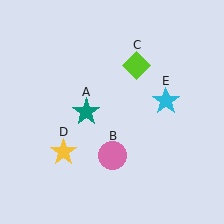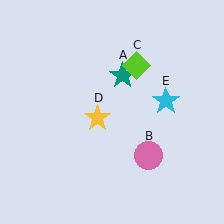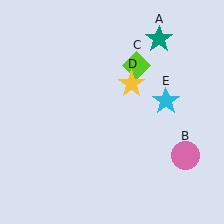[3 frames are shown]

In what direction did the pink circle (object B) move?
The pink circle (object B) moved right.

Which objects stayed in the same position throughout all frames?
Lime diamond (object C) and cyan star (object E) remained stationary.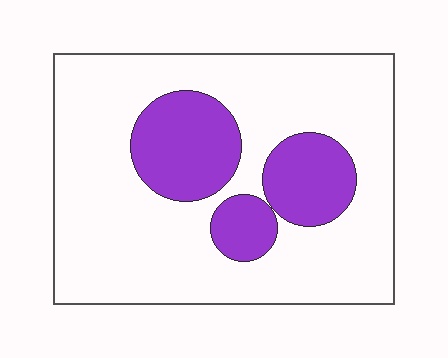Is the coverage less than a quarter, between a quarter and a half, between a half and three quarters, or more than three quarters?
Less than a quarter.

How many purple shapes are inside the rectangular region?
3.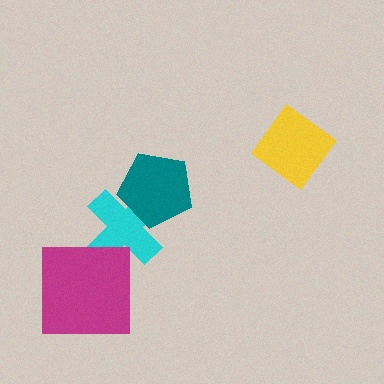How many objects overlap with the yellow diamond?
0 objects overlap with the yellow diamond.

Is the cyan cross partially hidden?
Yes, it is partially covered by another shape.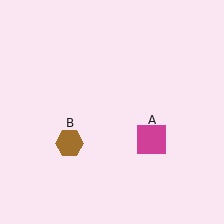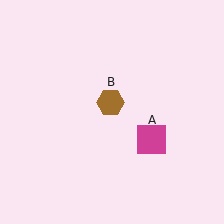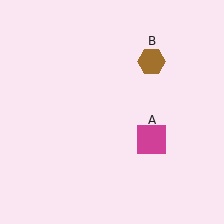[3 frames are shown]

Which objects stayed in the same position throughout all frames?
Magenta square (object A) remained stationary.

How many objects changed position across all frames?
1 object changed position: brown hexagon (object B).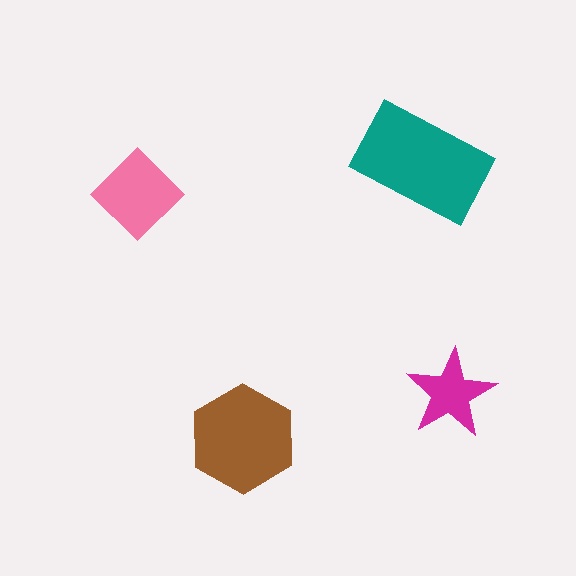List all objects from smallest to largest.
The magenta star, the pink diamond, the brown hexagon, the teal rectangle.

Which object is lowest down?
The brown hexagon is bottommost.